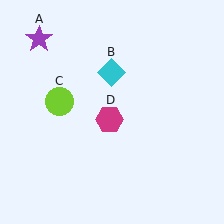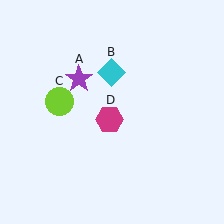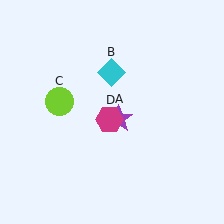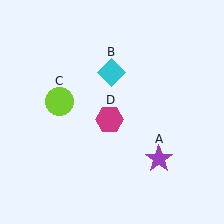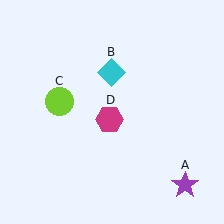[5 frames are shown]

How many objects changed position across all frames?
1 object changed position: purple star (object A).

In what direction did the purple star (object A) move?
The purple star (object A) moved down and to the right.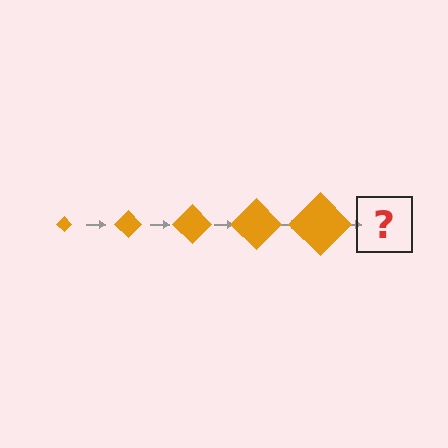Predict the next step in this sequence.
The next step is an orange diamond, larger than the previous one.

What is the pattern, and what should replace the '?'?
The pattern is that the diamond gets progressively larger each step. The '?' should be an orange diamond, larger than the previous one.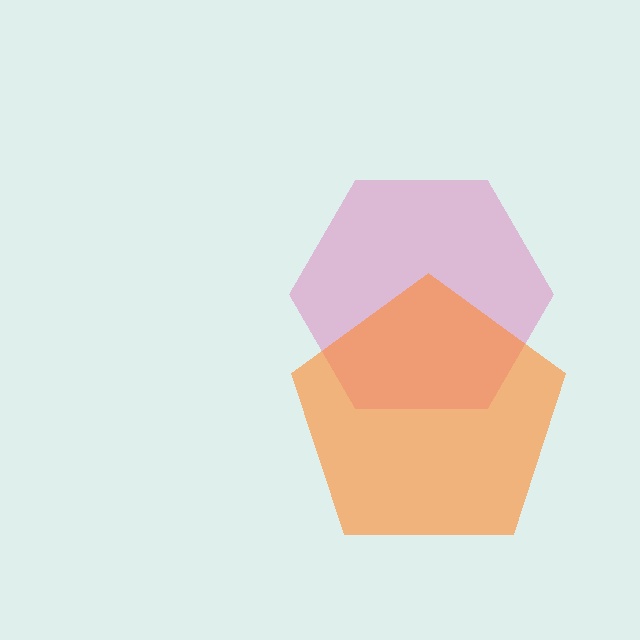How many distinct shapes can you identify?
There are 2 distinct shapes: a pink hexagon, an orange pentagon.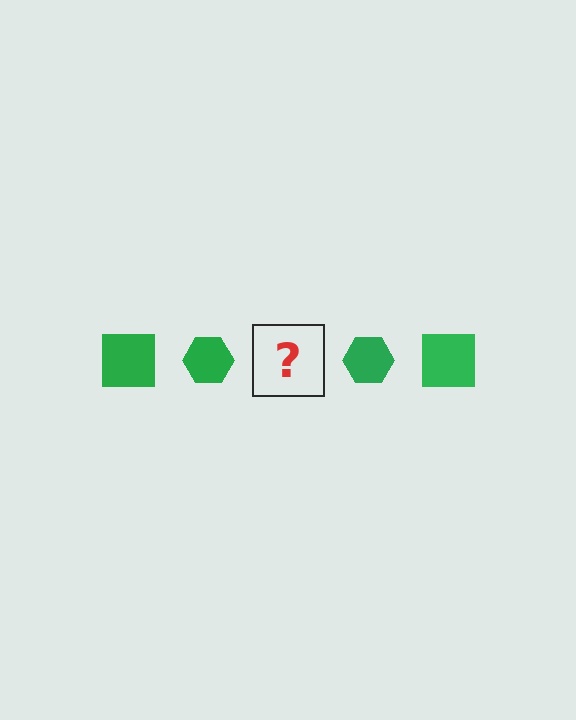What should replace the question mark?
The question mark should be replaced with a green square.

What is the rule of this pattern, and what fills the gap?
The rule is that the pattern cycles through square, hexagon shapes in green. The gap should be filled with a green square.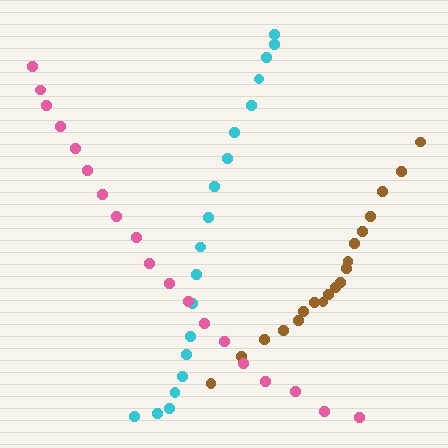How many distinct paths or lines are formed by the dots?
There are 3 distinct paths.